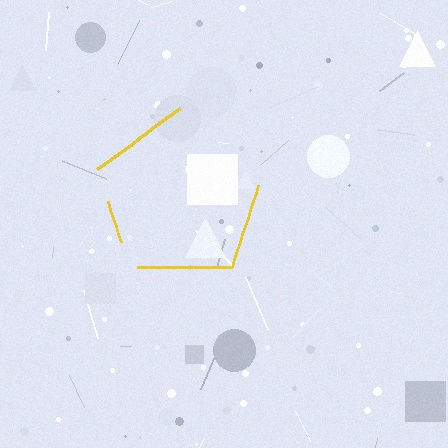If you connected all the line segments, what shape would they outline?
They would outline a pentagon.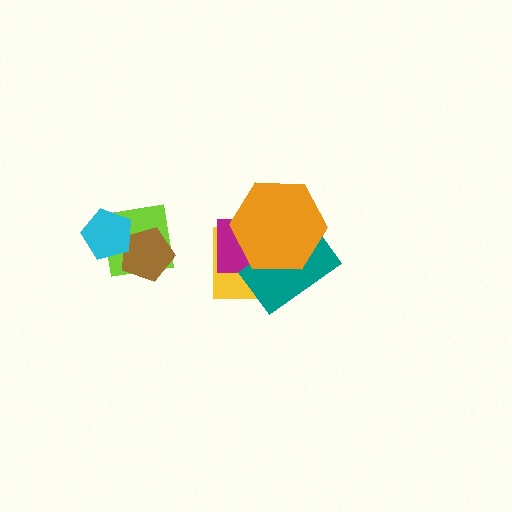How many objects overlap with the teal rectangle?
3 objects overlap with the teal rectangle.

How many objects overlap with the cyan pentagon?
2 objects overlap with the cyan pentagon.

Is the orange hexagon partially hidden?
No, no other shape covers it.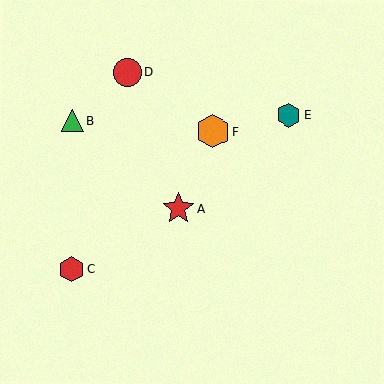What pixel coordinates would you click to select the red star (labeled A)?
Click at (178, 208) to select the red star A.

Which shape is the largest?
The orange hexagon (labeled F) is the largest.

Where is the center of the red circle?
The center of the red circle is at (127, 72).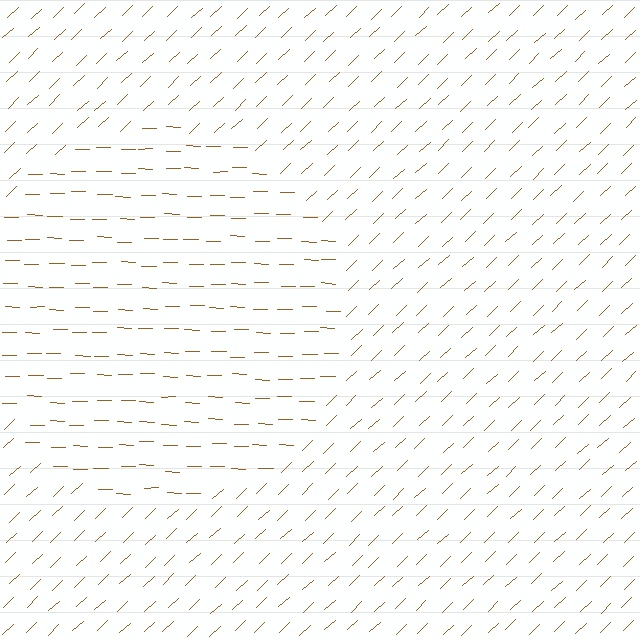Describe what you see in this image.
The image is filled with small brown line segments. A circle region in the image has lines oriented differently from the surrounding lines, creating a visible texture boundary.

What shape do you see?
I see a circle.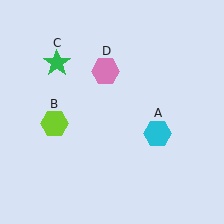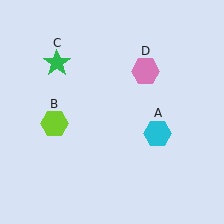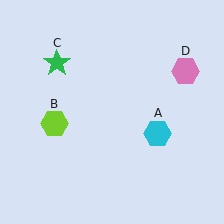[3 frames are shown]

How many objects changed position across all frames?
1 object changed position: pink hexagon (object D).